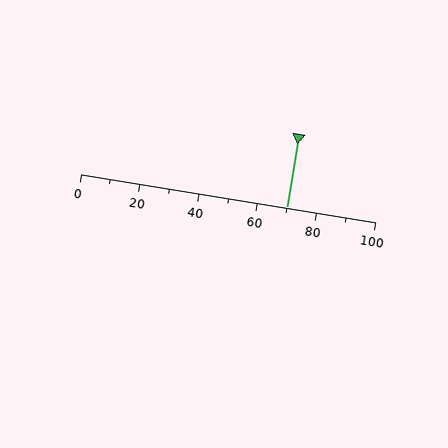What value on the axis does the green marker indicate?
The marker indicates approximately 70.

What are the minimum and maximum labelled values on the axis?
The axis runs from 0 to 100.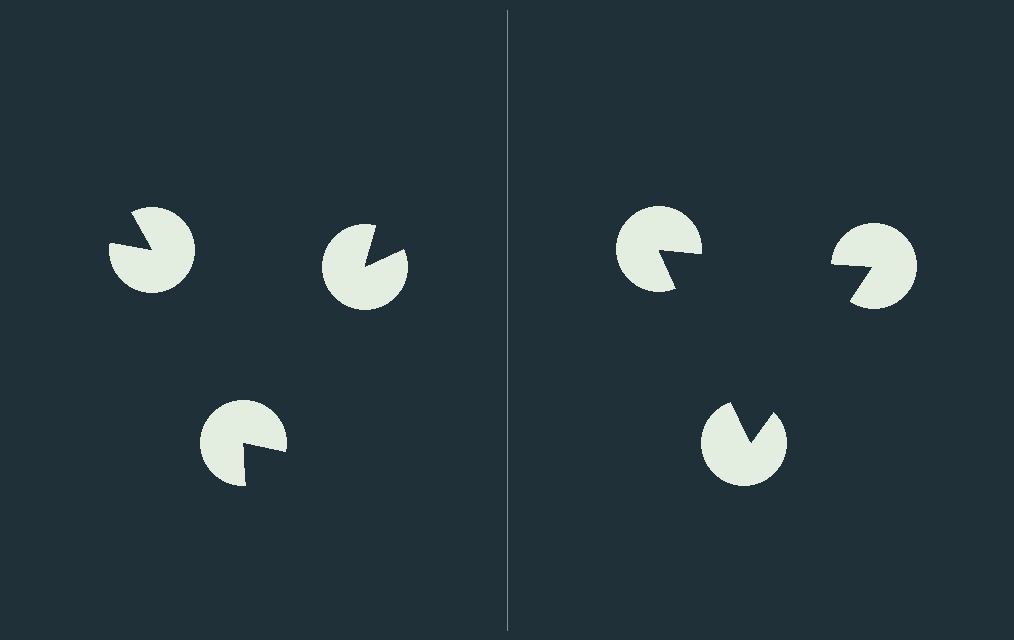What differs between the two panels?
The pac-man discs are positioned identically on both sides; only the wedge orientations differ. On the right they align to a triangle; on the left they are misaligned.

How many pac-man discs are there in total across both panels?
6 — 3 on each side.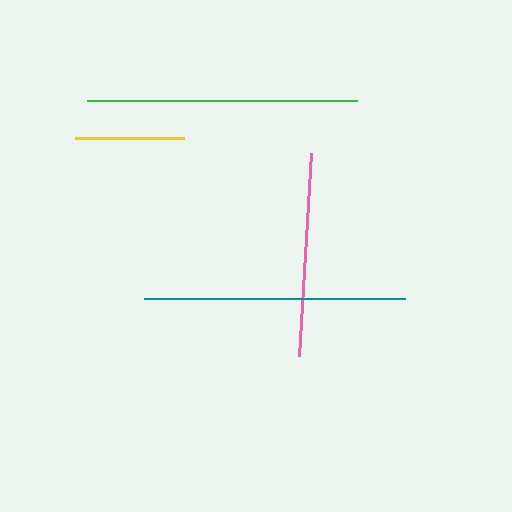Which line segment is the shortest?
The yellow line is the shortest at approximately 109 pixels.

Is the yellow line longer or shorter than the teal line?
The teal line is longer than the yellow line.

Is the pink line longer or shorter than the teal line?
The teal line is longer than the pink line.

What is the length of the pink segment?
The pink segment is approximately 203 pixels long.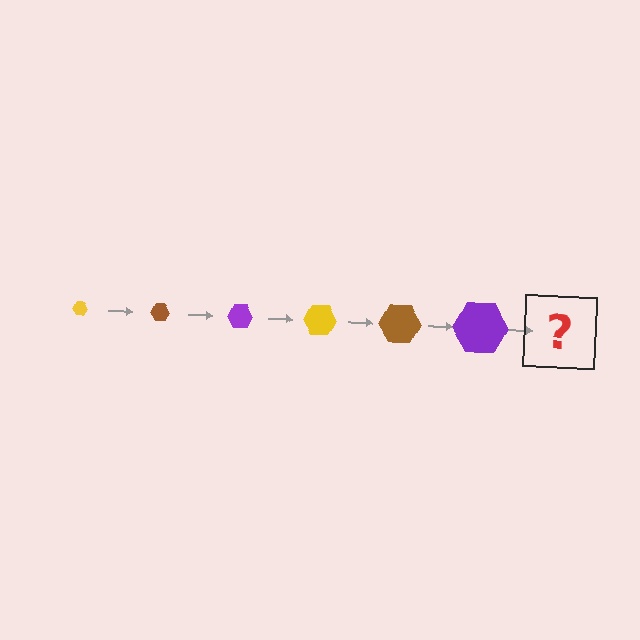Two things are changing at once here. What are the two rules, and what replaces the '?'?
The two rules are that the hexagon grows larger each step and the color cycles through yellow, brown, and purple. The '?' should be a yellow hexagon, larger than the previous one.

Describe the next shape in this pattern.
It should be a yellow hexagon, larger than the previous one.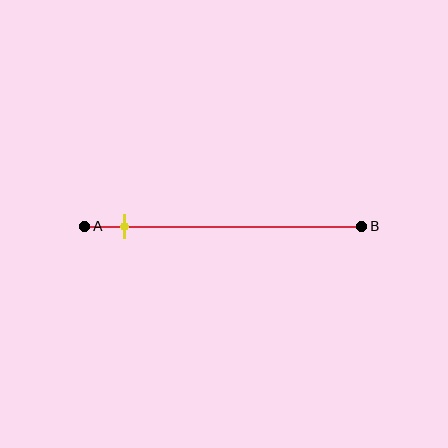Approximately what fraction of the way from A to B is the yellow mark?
The yellow mark is approximately 15% of the way from A to B.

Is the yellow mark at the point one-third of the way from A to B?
No, the mark is at about 15% from A, not at the 33% one-third point.